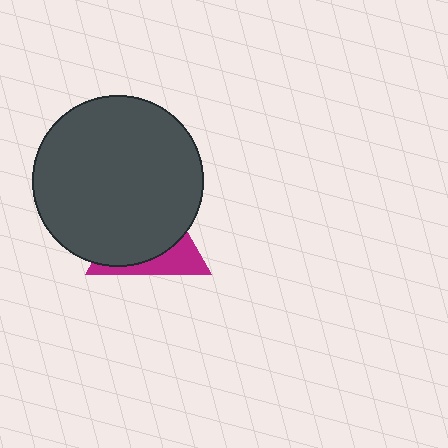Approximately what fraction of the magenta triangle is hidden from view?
Roughly 70% of the magenta triangle is hidden behind the dark gray circle.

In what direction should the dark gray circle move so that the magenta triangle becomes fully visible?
The dark gray circle should move up. That is the shortest direction to clear the overlap and leave the magenta triangle fully visible.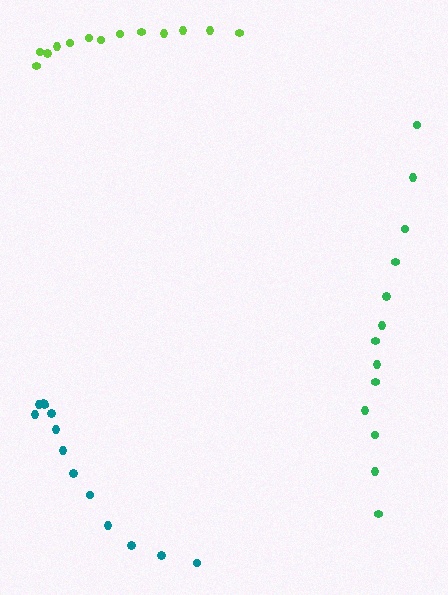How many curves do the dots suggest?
There are 3 distinct paths.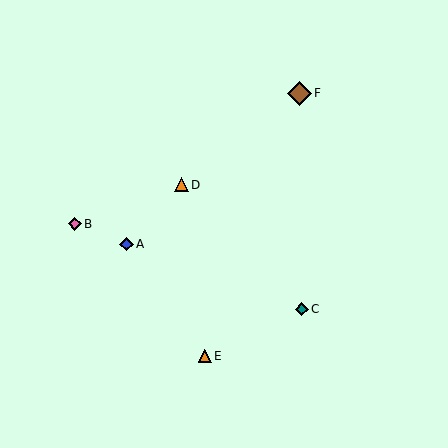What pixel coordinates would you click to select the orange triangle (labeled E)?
Click at (205, 356) to select the orange triangle E.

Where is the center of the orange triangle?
The center of the orange triangle is at (205, 356).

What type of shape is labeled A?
Shape A is a blue diamond.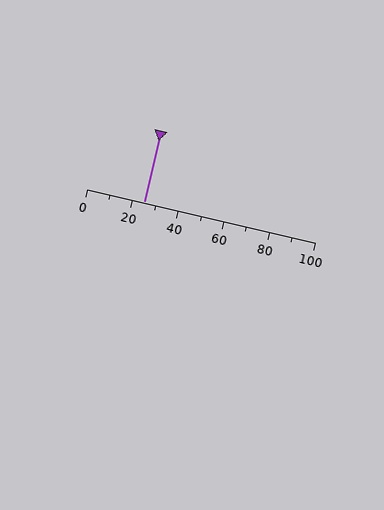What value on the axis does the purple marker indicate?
The marker indicates approximately 25.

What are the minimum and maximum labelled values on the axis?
The axis runs from 0 to 100.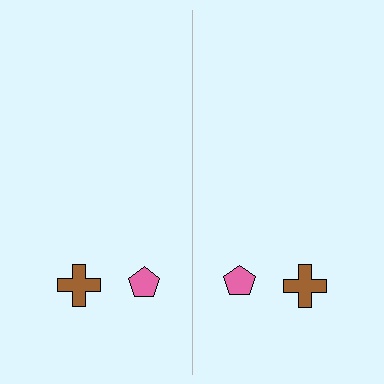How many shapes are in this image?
There are 4 shapes in this image.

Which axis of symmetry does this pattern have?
The pattern has a vertical axis of symmetry running through the center of the image.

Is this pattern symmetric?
Yes, this pattern has bilateral (reflection) symmetry.